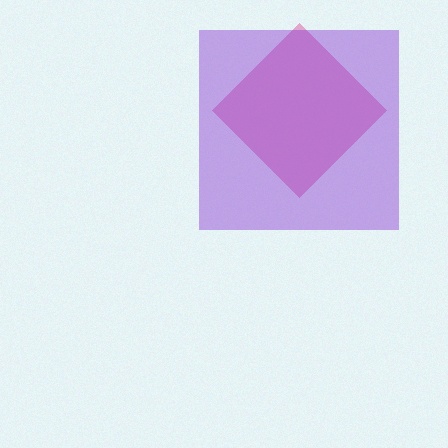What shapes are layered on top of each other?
The layered shapes are: a pink diamond, a purple square.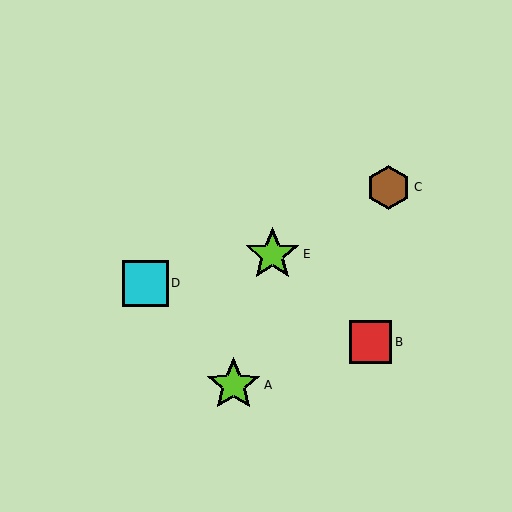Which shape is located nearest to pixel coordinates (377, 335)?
The red square (labeled B) at (371, 342) is nearest to that location.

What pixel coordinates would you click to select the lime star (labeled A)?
Click at (233, 385) to select the lime star A.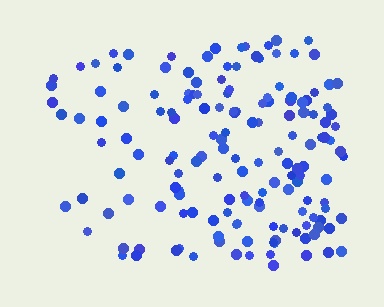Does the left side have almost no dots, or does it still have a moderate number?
Still a moderate number, just noticeably fewer than the right.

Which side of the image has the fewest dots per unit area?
The left.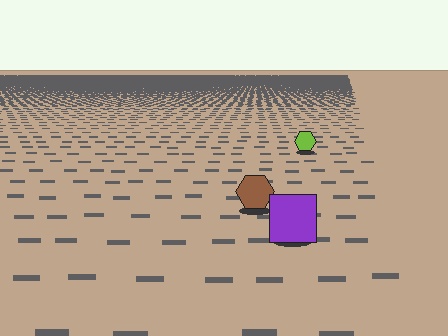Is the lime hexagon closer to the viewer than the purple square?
No. The purple square is closer — you can tell from the texture gradient: the ground texture is coarser near it.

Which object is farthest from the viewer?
The lime hexagon is farthest from the viewer. It appears smaller and the ground texture around it is denser.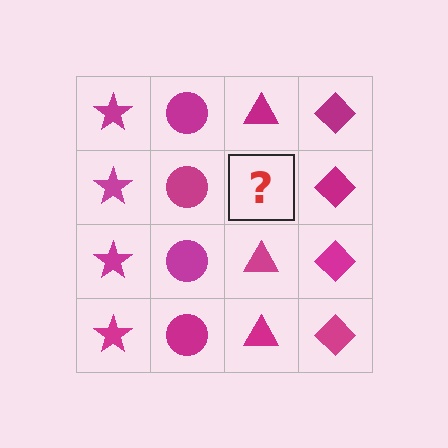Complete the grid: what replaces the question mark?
The question mark should be replaced with a magenta triangle.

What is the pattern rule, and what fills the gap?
The rule is that each column has a consistent shape. The gap should be filled with a magenta triangle.